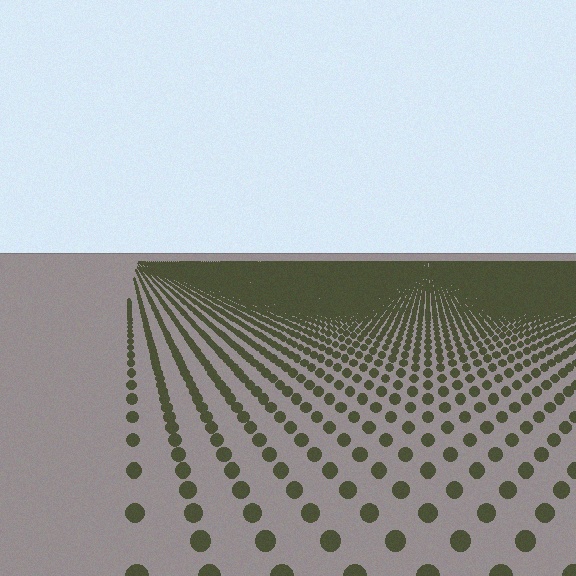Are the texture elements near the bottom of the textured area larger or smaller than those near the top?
Larger. Near the bottom, elements are closer to the viewer and appear at a bigger on-screen size.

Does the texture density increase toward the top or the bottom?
Density increases toward the top.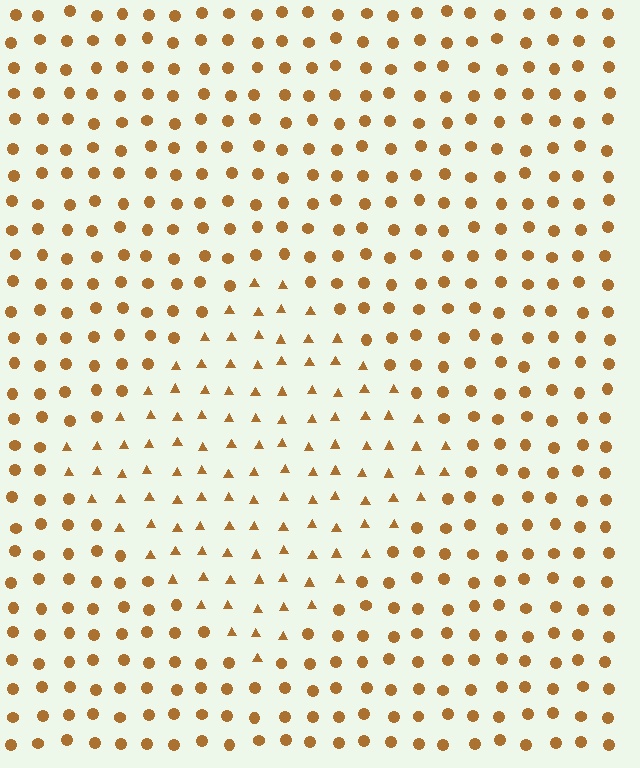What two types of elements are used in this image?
The image uses triangles inside the diamond region and circles outside it.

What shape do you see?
I see a diamond.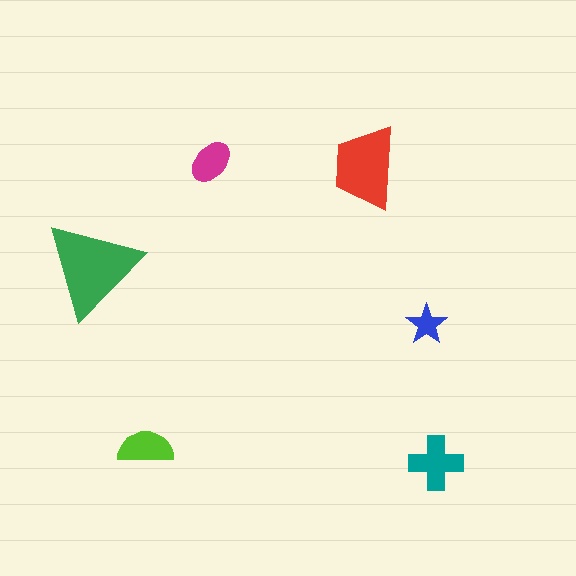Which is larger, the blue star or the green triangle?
The green triangle.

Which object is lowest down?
The teal cross is bottommost.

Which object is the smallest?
The blue star.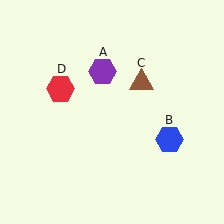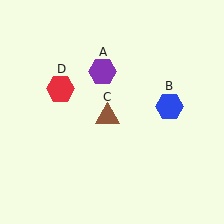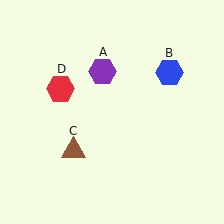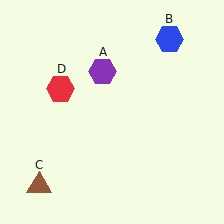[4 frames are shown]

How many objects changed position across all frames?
2 objects changed position: blue hexagon (object B), brown triangle (object C).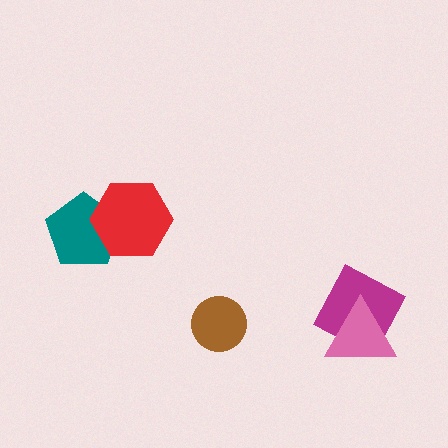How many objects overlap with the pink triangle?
1 object overlaps with the pink triangle.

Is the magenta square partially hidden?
Yes, it is partially covered by another shape.